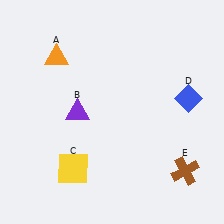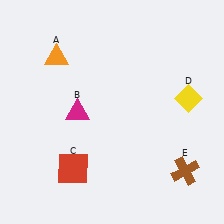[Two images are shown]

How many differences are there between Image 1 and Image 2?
There are 3 differences between the two images.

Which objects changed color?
B changed from purple to magenta. C changed from yellow to red. D changed from blue to yellow.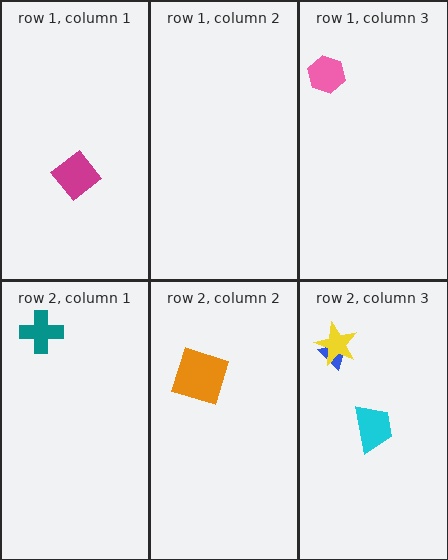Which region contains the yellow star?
The row 2, column 3 region.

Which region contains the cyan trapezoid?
The row 2, column 3 region.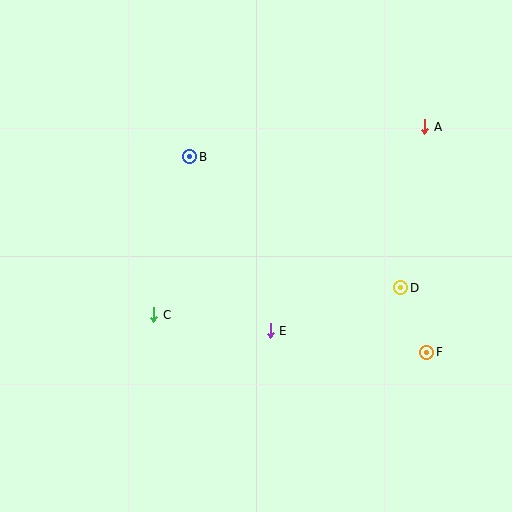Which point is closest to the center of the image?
Point E at (270, 331) is closest to the center.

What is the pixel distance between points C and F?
The distance between C and F is 276 pixels.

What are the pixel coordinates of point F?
Point F is at (427, 352).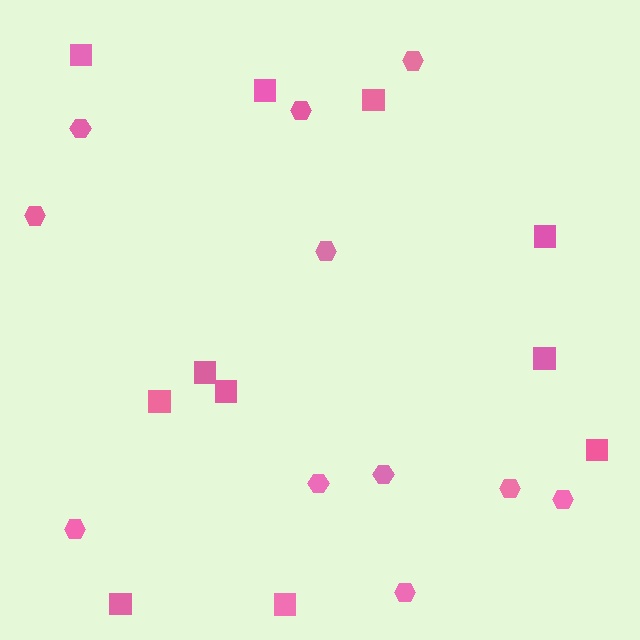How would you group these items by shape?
There are 2 groups: one group of squares (11) and one group of hexagons (11).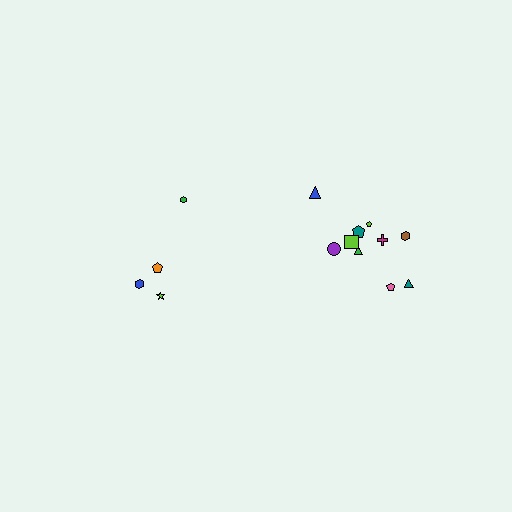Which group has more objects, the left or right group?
The right group.